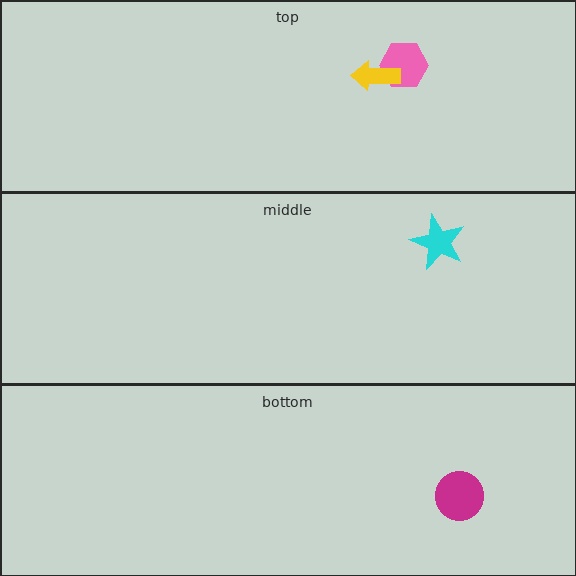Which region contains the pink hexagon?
The top region.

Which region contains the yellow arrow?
The top region.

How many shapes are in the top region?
2.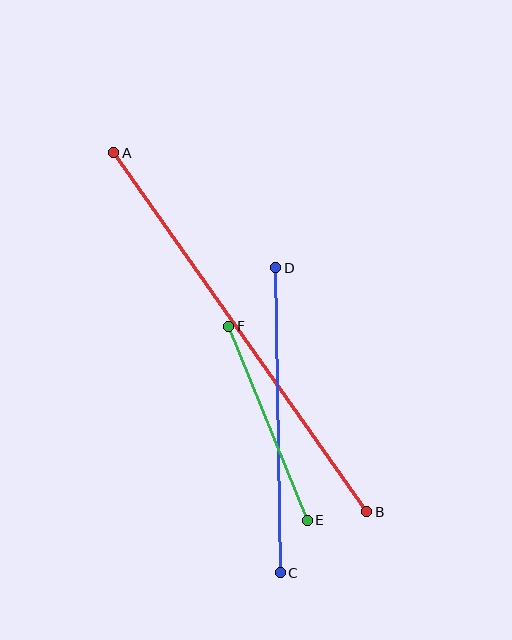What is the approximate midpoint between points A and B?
The midpoint is at approximately (240, 332) pixels.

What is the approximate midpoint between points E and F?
The midpoint is at approximately (268, 423) pixels.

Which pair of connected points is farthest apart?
Points A and B are farthest apart.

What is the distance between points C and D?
The distance is approximately 305 pixels.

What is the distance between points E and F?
The distance is approximately 209 pixels.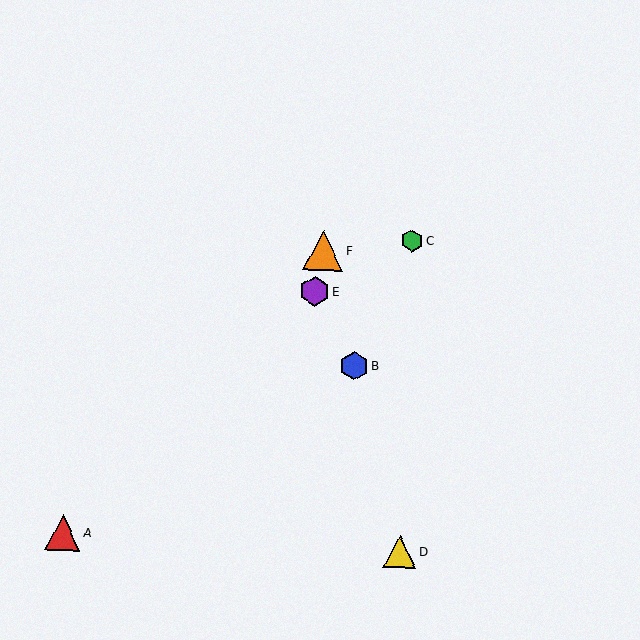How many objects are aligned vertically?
2 objects (C, D) are aligned vertically.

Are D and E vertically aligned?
No, D is at x≈400 and E is at x≈315.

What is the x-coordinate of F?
Object F is at x≈323.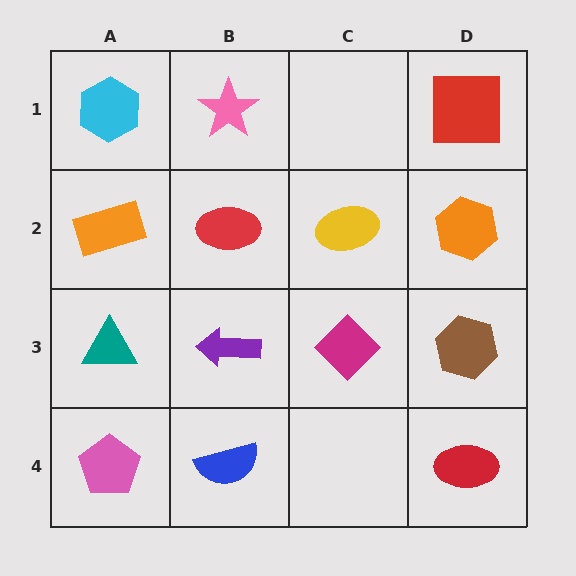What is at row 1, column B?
A pink star.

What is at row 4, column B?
A blue semicircle.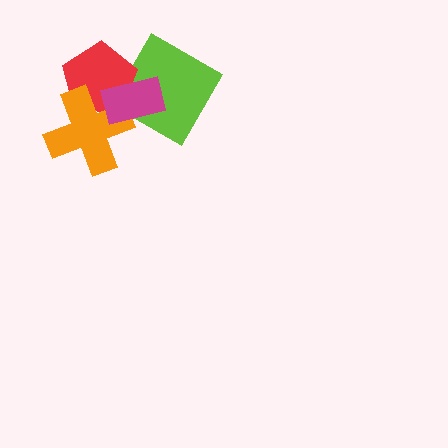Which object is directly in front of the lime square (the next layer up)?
The red pentagon is directly in front of the lime square.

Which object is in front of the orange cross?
The magenta rectangle is in front of the orange cross.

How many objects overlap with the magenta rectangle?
3 objects overlap with the magenta rectangle.